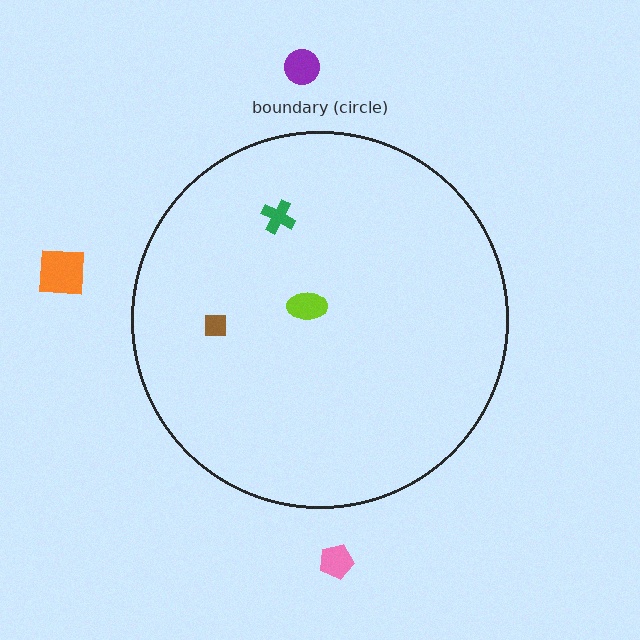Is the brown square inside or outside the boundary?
Inside.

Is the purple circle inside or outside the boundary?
Outside.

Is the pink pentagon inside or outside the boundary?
Outside.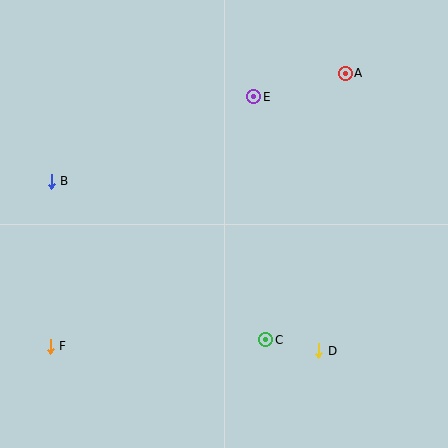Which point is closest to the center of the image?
Point C at (266, 340) is closest to the center.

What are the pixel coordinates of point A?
Point A is at (345, 73).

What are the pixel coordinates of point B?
Point B is at (51, 181).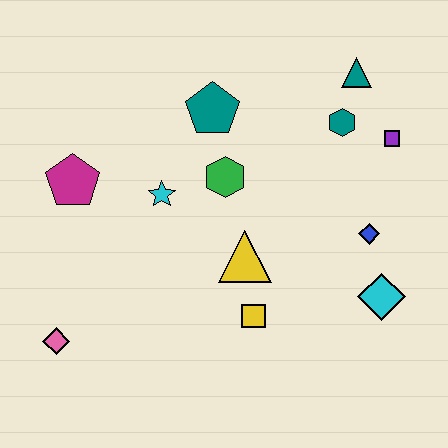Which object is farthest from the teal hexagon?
The pink diamond is farthest from the teal hexagon.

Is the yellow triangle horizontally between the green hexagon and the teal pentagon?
No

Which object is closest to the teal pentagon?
The green hexagon is closest to the teal pentagon.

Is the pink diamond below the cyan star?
Yes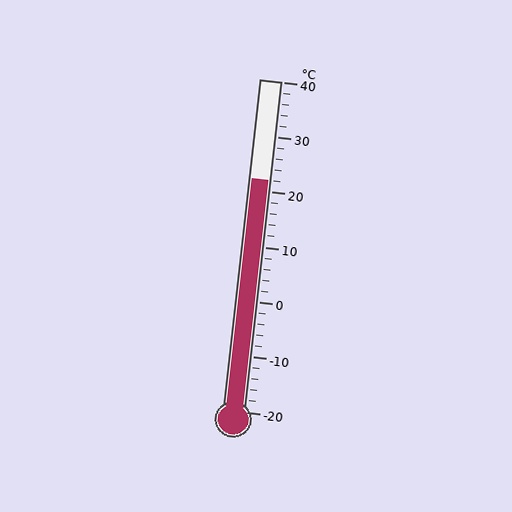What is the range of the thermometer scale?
The thermometer scale ranges from -20°C to 40°C.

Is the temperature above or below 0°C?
The temperature is above 0°C.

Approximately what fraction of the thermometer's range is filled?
The thermometer is filled to approximately 70% of its range.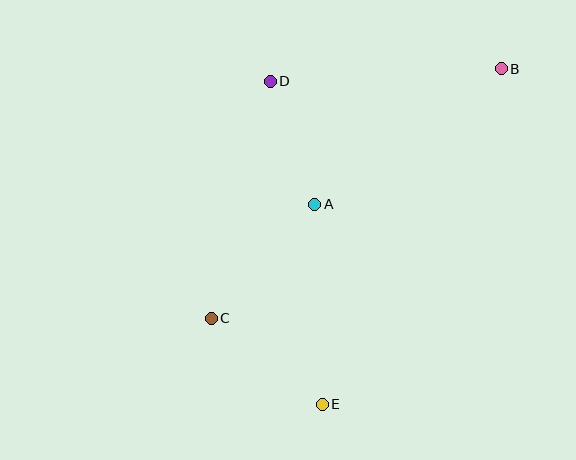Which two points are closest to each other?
Points A and D are closest to each other.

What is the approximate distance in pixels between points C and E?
The distance between C and E is approximately 140 pixels.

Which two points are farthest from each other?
Points B and C are farthest from each other.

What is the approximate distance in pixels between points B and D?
The distance between B and D is approximately 231 pixels.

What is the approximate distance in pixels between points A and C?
The distance between A and C is approximately 154 pixels.